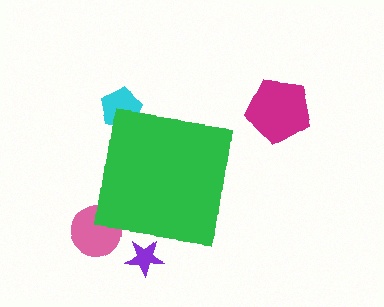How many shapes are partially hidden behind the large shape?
3 shapes are partially hidden.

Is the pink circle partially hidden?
Yes, the pink circle is partially hidden behind the green square.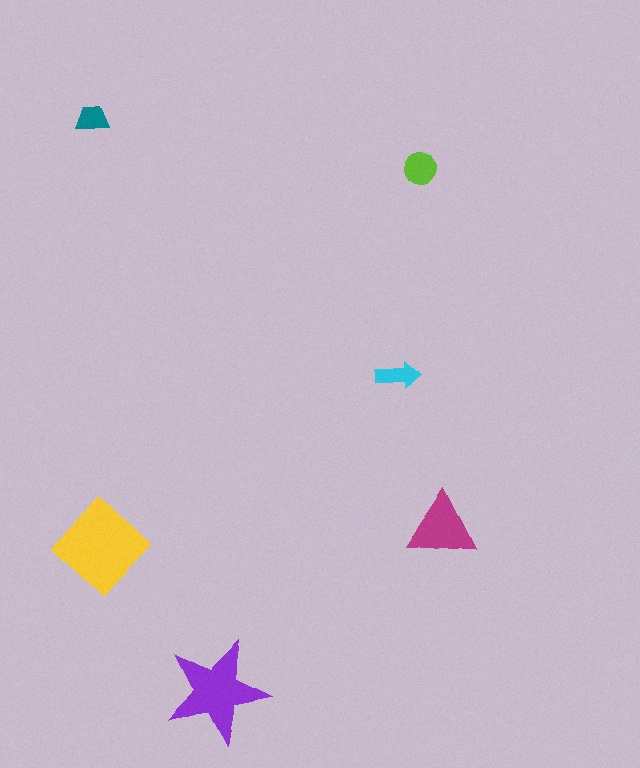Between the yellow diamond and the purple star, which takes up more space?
The yellow diamond.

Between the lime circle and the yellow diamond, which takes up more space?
The yellow diamond.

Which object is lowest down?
The purple star is bottommost.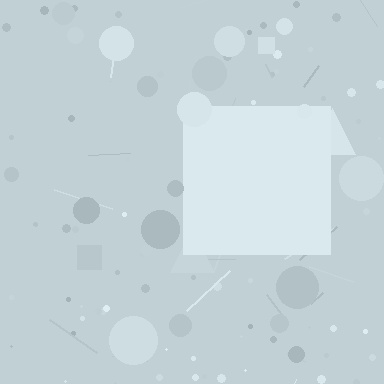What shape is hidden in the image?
A square is hidden in the image.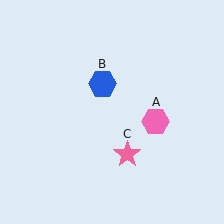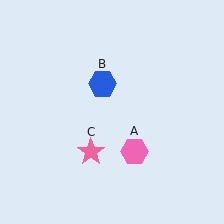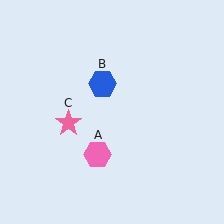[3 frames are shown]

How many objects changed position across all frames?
2 objects changed position: pink hexagon (object A), pink star (object C).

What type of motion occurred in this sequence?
The pink hexagon (object A), pink star (object C) rotated clockwise around the center of the scene.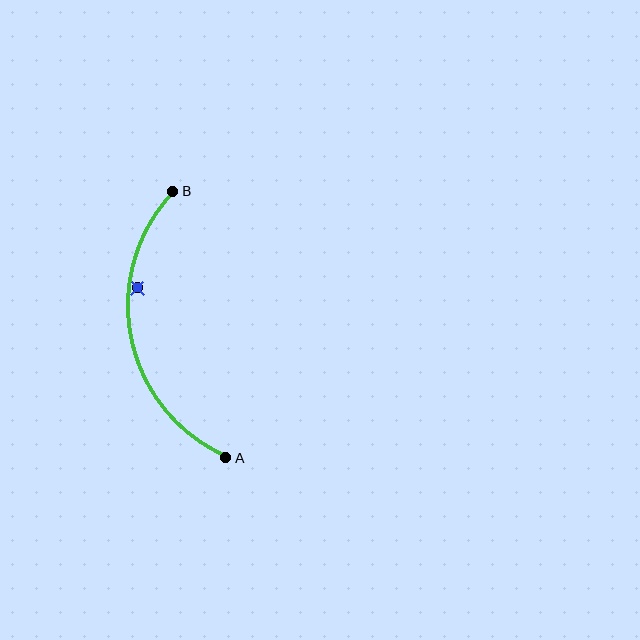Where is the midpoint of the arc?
The arc midpoint is the point on the curve farthest from the straight line joining A and B. It sits to the left of that line.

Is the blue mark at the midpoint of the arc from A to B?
No — the blue mark does not lie on the arc at all. It sits slightly inside the curve.